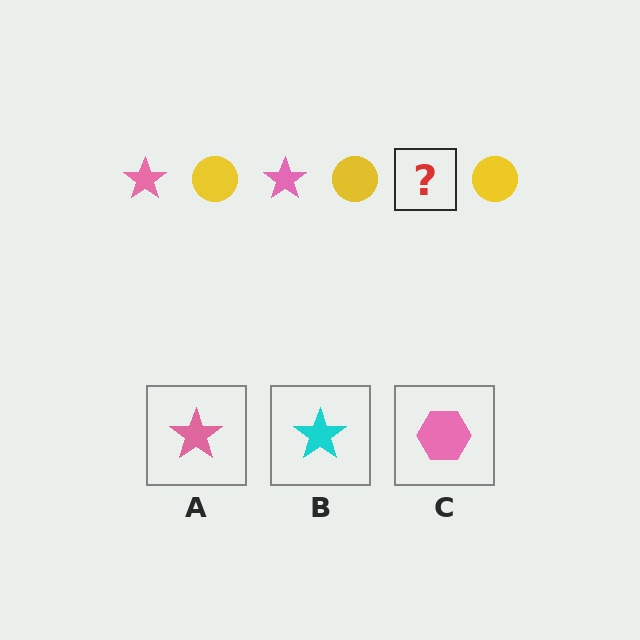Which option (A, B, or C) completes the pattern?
A.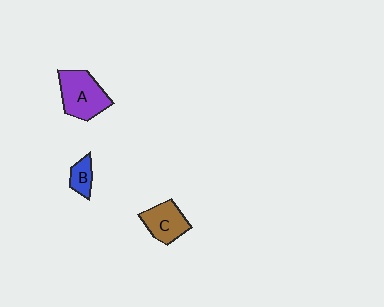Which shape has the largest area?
Shape A (purple).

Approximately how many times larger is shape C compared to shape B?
Approximately 2.0 times.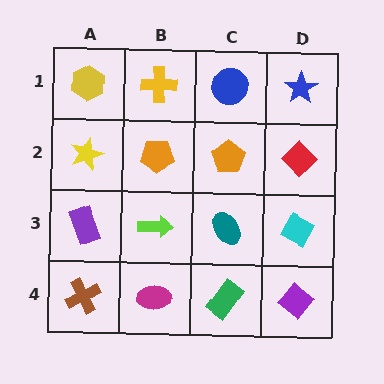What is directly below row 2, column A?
A purple rectangle.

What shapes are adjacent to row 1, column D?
A red diamond (row 2, column D), a blue circle (row 1, column C).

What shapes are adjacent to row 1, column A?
A yellow star (row 2, column A), a yellow cross (row 1, column B).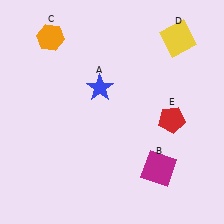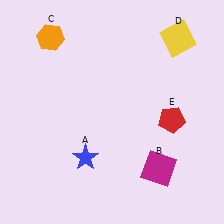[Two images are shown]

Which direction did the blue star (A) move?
The blue star (A) moved down.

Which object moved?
The blue star (A) moved down.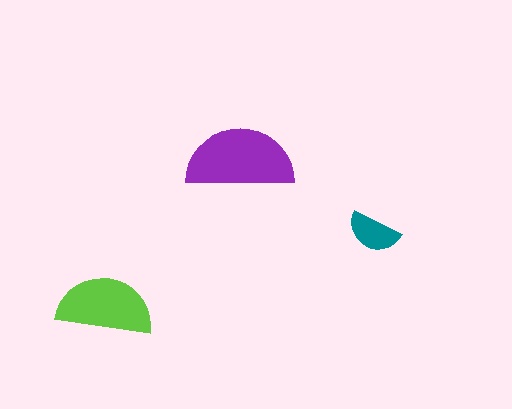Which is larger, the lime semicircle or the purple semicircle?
The purple one.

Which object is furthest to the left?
The lime semicircle is leftmost.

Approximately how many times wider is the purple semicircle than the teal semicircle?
About 2 times wider.